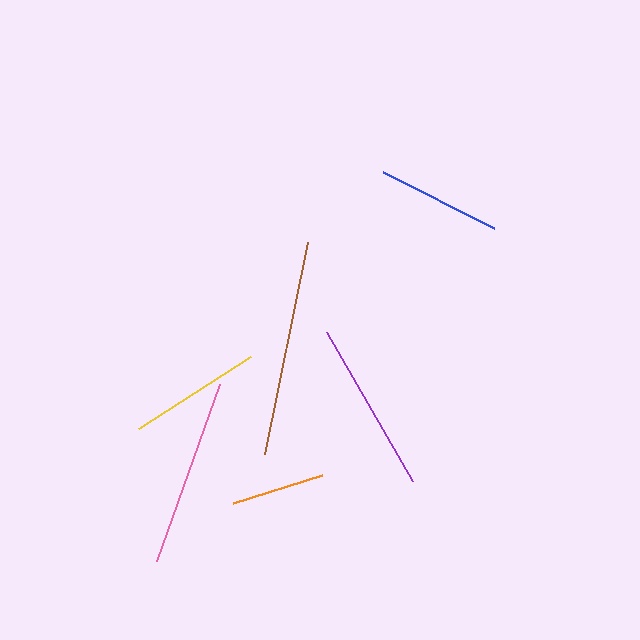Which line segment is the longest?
The brown line is the longest at approximately 217 pixels.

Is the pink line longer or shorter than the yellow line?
The pink line is longer than the yellow line.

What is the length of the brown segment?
The brown segment is approximately 217 pixels long.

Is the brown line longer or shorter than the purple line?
The brown line is longer than the purple line.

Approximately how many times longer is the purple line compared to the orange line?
The purple line is approximately 1.8 times the length of the orange line.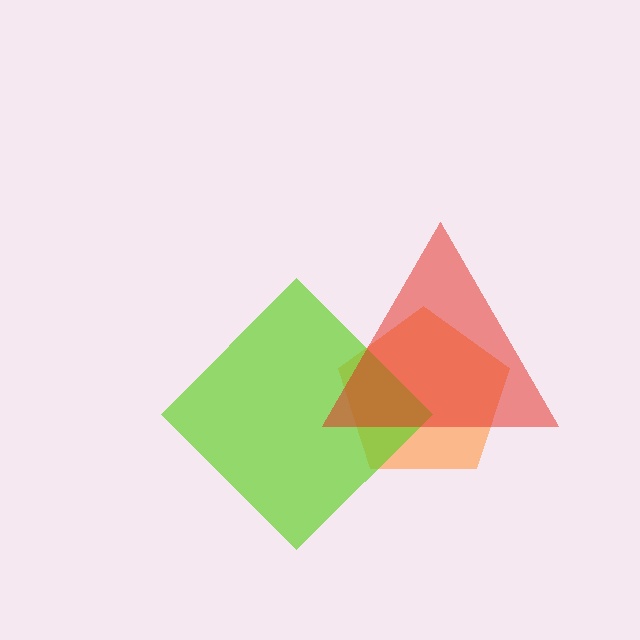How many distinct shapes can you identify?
There are 3 distinct shapes: an orange pentagon, a lime diamond, a red triangle.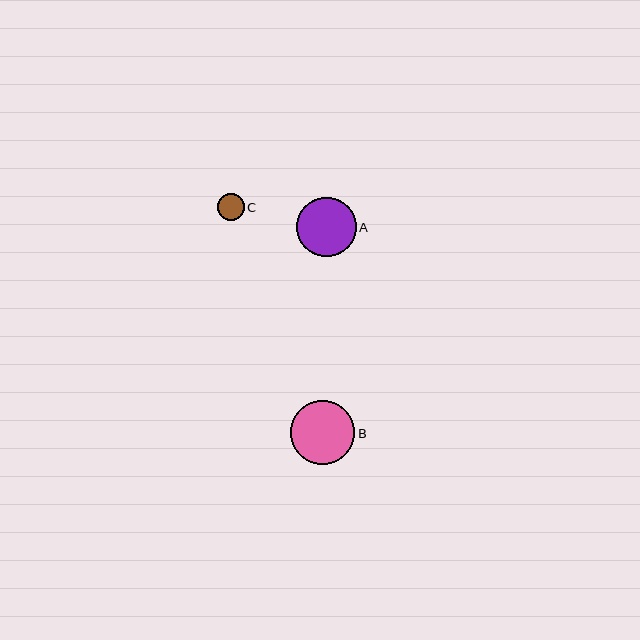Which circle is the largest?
Circle B is the largest with a size of approximately 64 pixels.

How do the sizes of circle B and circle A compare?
Circle B and circle A are approximately the same size.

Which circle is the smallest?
Circle C is the smallest with a size of approximately 26 pixels.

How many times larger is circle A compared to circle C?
Circle A is approximately 2.3 times the size of circle C.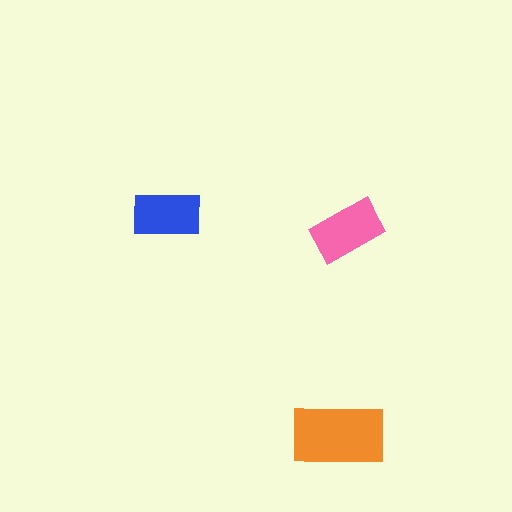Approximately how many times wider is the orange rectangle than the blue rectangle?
About 1.5 times wider.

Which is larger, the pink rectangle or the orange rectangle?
The orange one.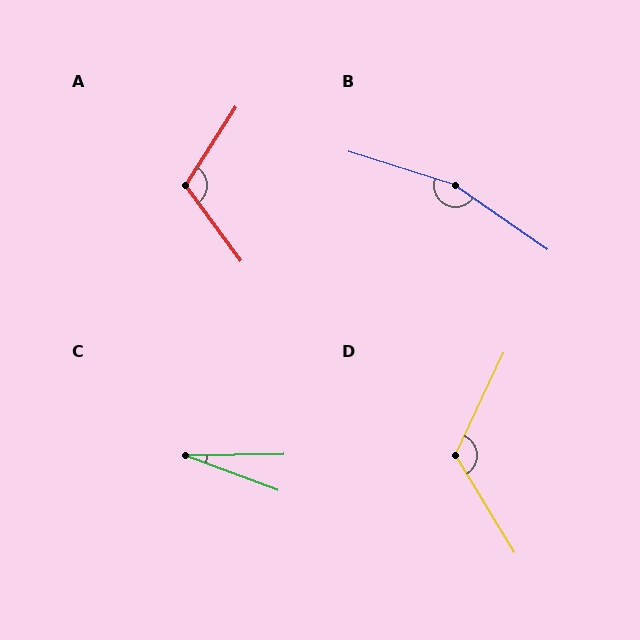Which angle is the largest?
B, at approximately 163 degrees.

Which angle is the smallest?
C, at approximately 22 degrees.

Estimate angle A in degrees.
Approximately 111 degrees.